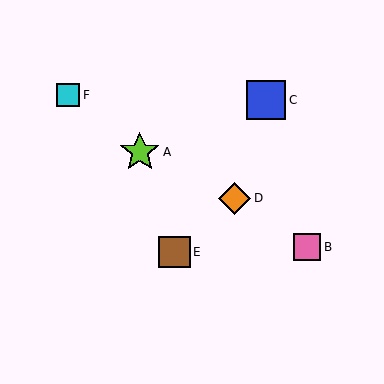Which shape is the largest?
The lime star (labeled A) is the largest.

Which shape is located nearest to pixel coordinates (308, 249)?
The pink square (labeled B) at (307, 247) is nearest to that location.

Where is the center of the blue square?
The center of the blue square is at (266, 100).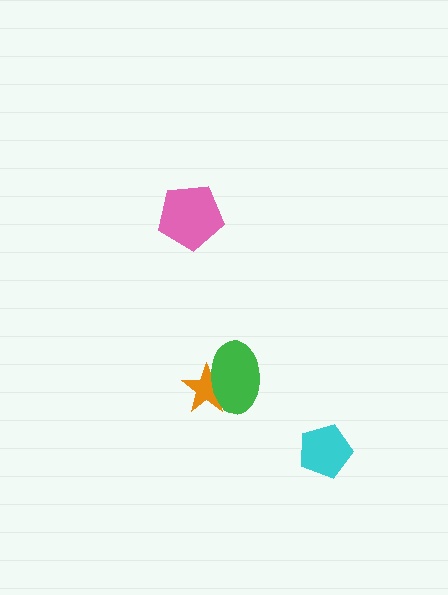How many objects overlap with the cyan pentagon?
0 objects overlap with the cyan pentagon.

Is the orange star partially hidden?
Yes, it is partially covered by another shape.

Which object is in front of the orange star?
The green ellipse is in front of the orange star.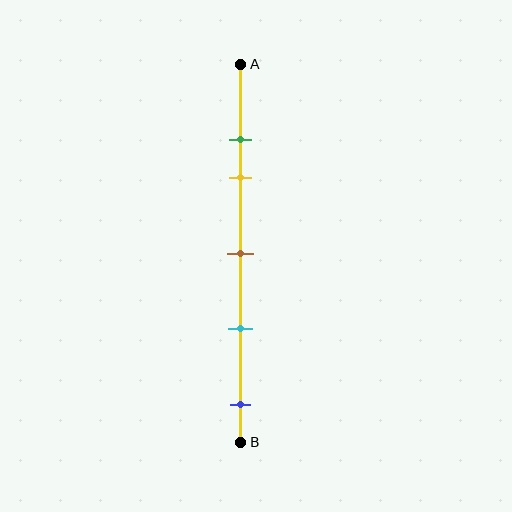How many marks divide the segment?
There are 5 marks dividing the segment.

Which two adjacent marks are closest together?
The green and yellow marks are the closest adjacent pair.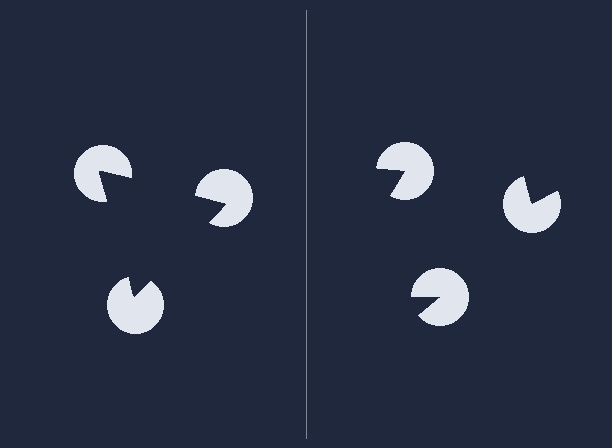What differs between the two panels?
The pac-man discs are positioned identically on both sides; only the wedge orientations differ. On the left they align to a triangle; on the right they are misaligned.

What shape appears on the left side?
An illusory triangle.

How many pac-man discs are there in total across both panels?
6 — 3 on each side.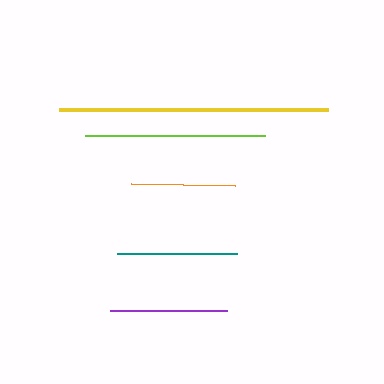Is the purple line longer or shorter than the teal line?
The teal line is longer than the purple line.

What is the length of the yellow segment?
The yellow segment is approximately 269 pixels long.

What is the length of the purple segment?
The purple segment is approximately 118 pixels long.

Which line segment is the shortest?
The orange line is the shortest at approximately 104 pixels.